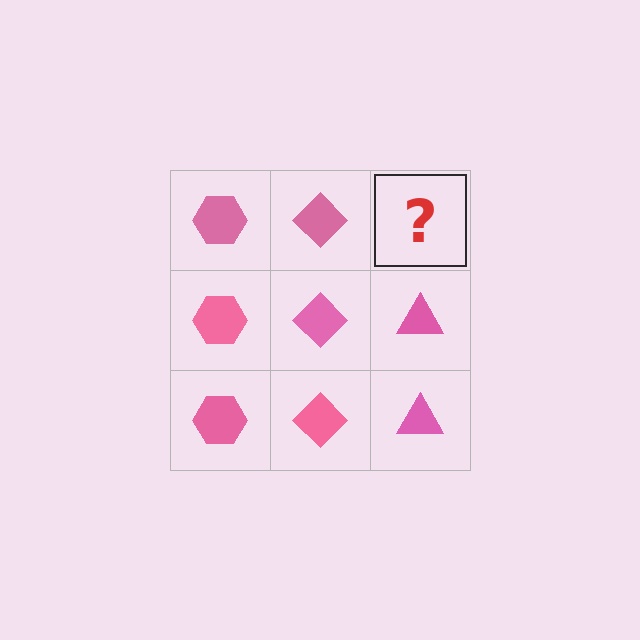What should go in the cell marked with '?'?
The missing cell should contain a pink triangle.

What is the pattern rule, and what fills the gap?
The rule is that each column has a consistent shape. The gap should be filled with a pink triangle.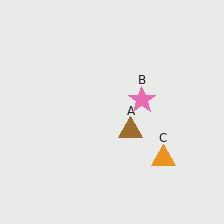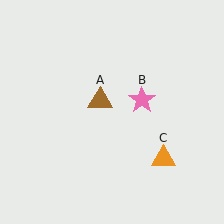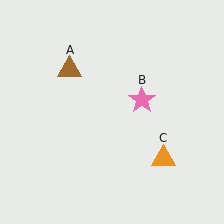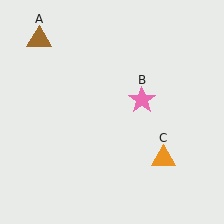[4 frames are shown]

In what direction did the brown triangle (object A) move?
The brown triangle (object A) moved up and to the left.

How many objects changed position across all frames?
1 object changed position: brown triangle (object A).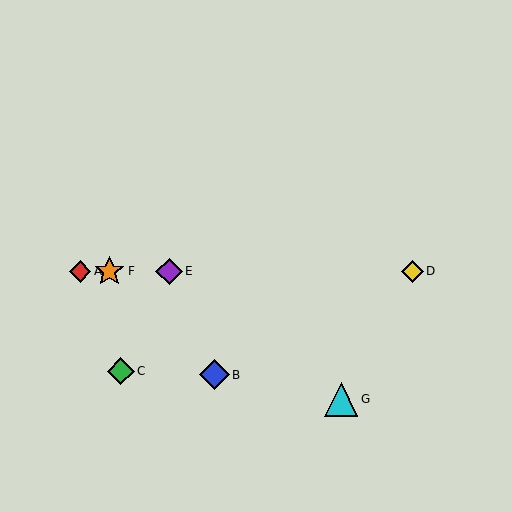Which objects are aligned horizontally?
Objects A, D, E, F are aligned horizontally.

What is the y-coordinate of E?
Object E is at y≈271.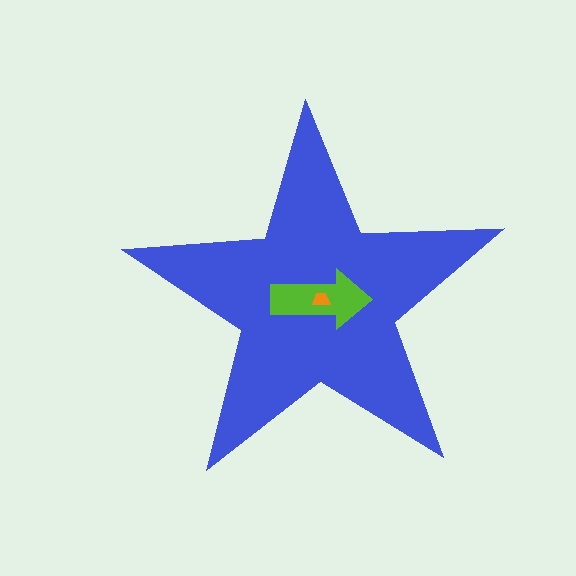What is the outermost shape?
The blue star.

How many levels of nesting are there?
3.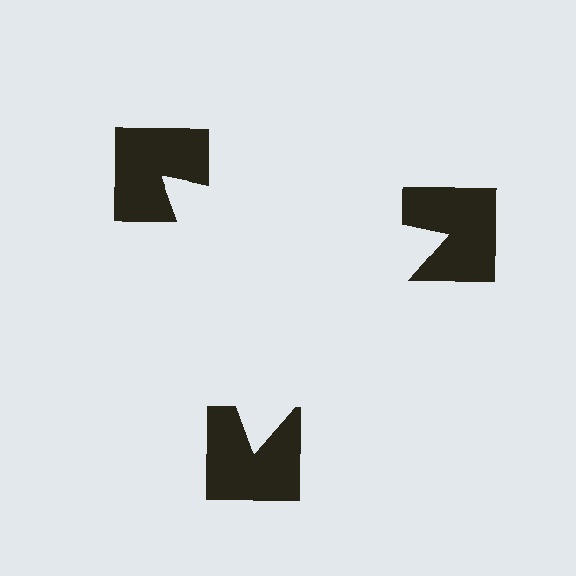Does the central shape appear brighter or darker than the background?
It typically appears slightly brighter than the background, even though no actual brightness change is drawn.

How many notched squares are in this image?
There are 3 — one at each vertex of the illusory triangle.